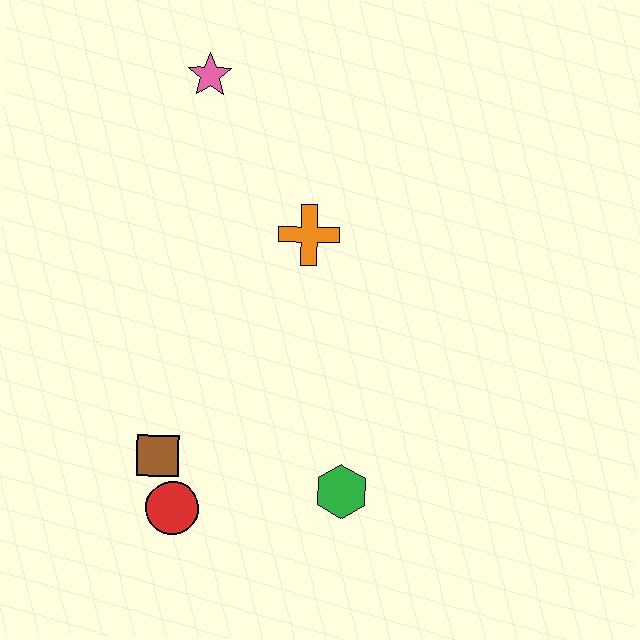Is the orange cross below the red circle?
No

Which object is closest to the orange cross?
The pink star is closest to the orange cross.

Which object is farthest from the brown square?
The pink star is farthest from the brown square.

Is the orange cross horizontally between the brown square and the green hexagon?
Yes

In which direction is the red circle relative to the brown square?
The red circle is below the brown square.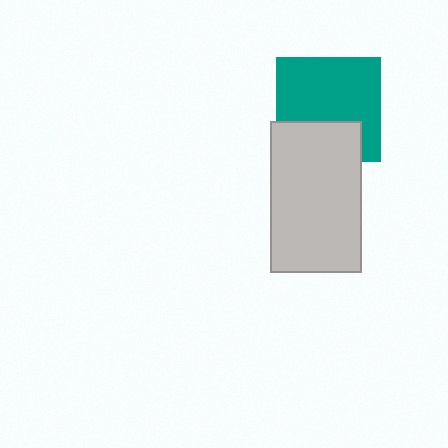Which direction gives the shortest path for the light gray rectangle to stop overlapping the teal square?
Moving down gives the shortest separation.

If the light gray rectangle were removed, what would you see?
You would see the complete teal square.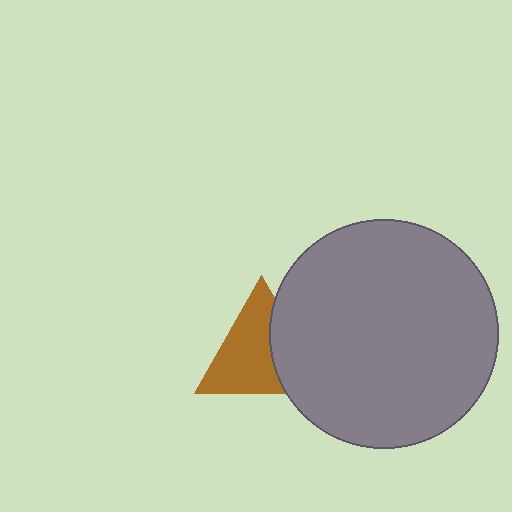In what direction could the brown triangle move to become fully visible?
The brown triangle could move left. That would shift it out from behind the gray circle entirely.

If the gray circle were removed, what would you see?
You would see the complete brown triangle.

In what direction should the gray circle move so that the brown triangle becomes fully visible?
The gray circle should move right. That is the shortest direction to clear the overlap and leave the brown triangle fully visible.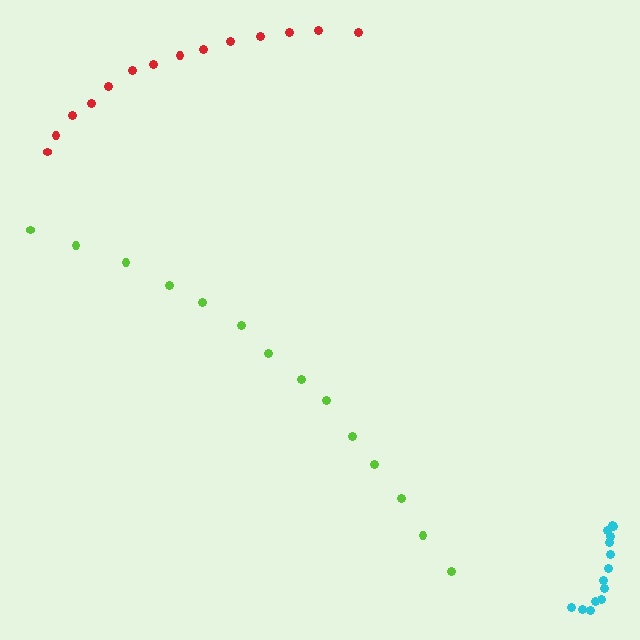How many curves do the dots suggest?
There are 3 distinct paths.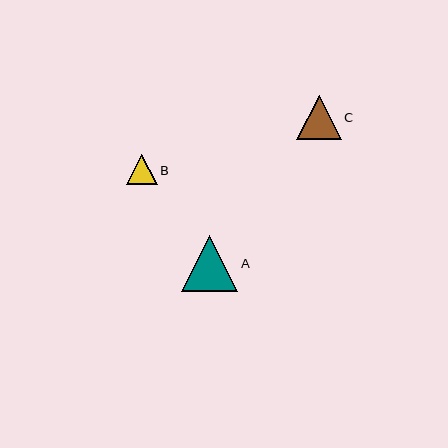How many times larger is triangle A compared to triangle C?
Triangle A is approximately 1.3 times the size of triangle C.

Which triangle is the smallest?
Triangle B is the smallest with a size of approximately 31 pixels.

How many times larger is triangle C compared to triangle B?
Triangle C is approximately 1.4 times the size of triangle B.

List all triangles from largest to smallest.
From largest to smallest: A, C, B.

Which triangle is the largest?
Triangle A is the largest with a size of approximately 56 pixels.